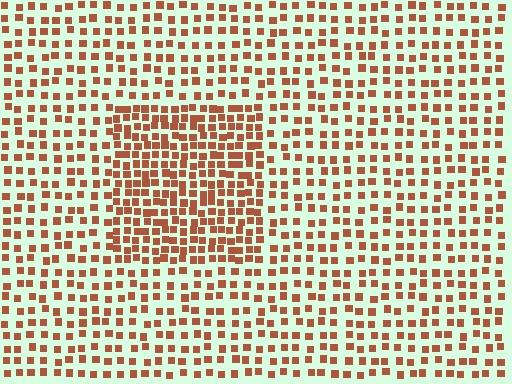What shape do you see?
I see a rectangle.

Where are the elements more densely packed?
The elements are more densely packed inside the rectangle boundary.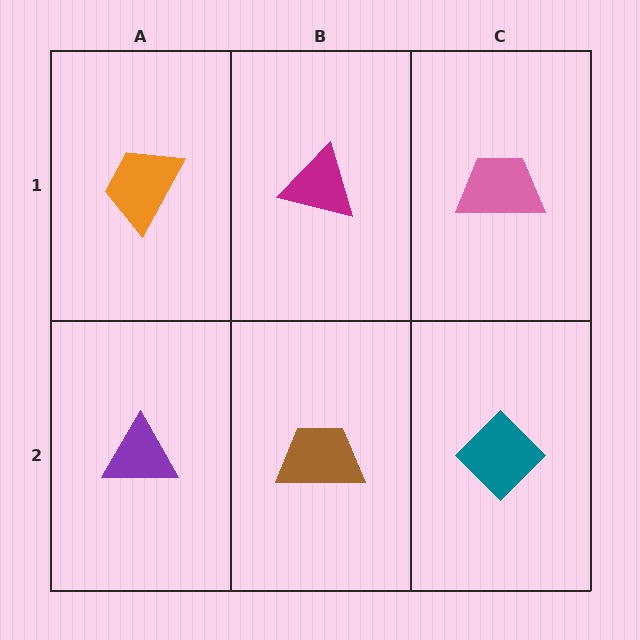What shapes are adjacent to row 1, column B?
A brown trapezoid (row 2, column B), an orange trapezoid (row 1, column A), a pink trapezoid (row 1, column C).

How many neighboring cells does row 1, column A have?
2.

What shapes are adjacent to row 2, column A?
An orange trapezoid (row 1, column A), a brown trapezoid (row 2, column B).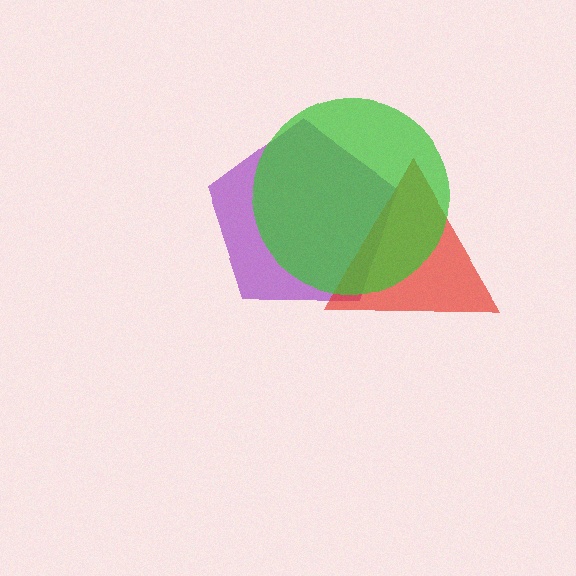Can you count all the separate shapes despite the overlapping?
Yes, there are 3 separate shapes.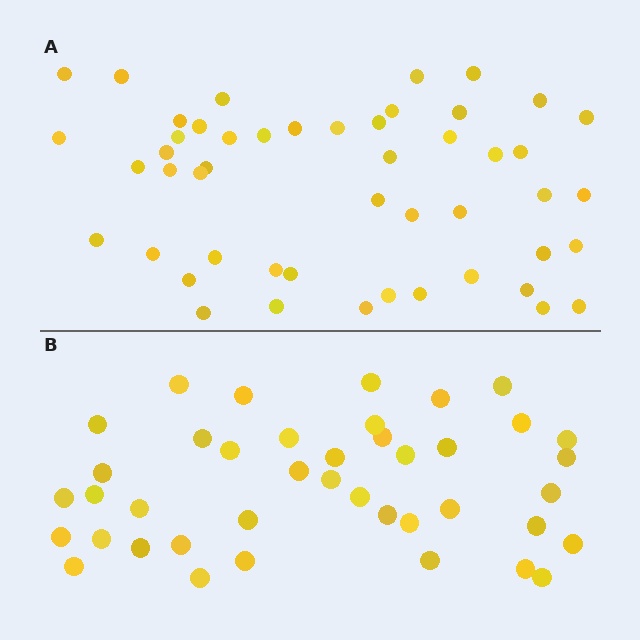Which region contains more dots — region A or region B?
Region A (the top region) has more dots.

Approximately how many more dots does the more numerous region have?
Region A has roughly 8 or so more dots than region B.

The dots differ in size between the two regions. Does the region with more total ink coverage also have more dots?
No. Region B has more total ink coverage because its dots are larger, but region A actually contains more individual dots. Total area can be misleading — the number of items is what matters here.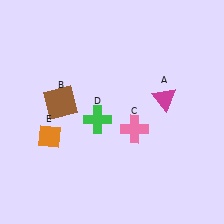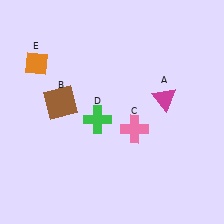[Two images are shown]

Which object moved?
The orange diamond (E) moved up.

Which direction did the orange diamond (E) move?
The orange diamond (E) moved up.